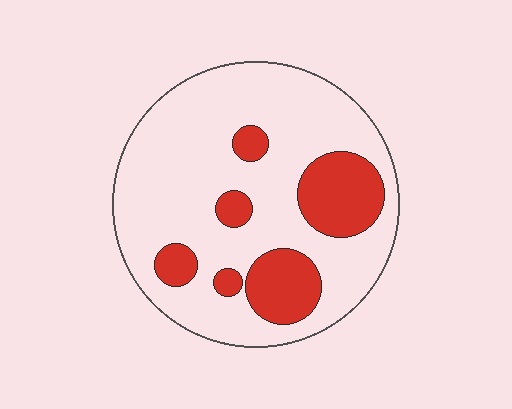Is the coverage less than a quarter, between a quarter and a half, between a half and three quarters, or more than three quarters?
Less than a quarter.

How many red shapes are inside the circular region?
6.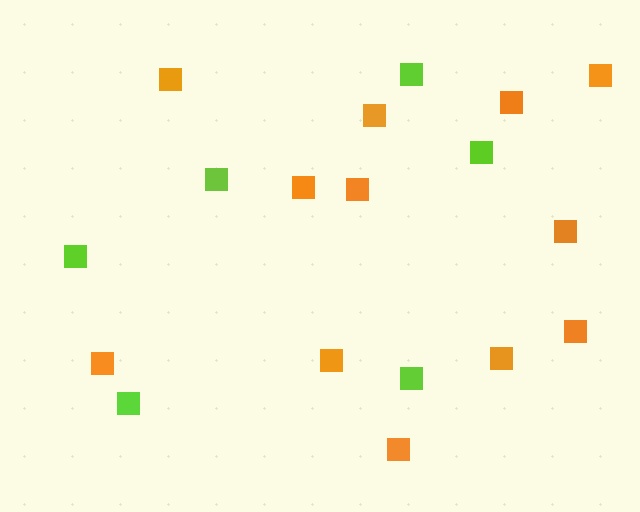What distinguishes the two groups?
There are 2 groups: one group of lime squares (6) and one group of orange squares (12).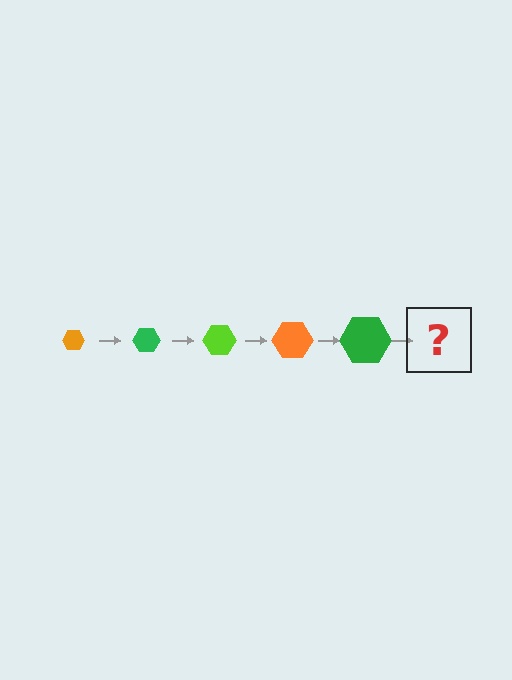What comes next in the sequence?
The next element should be a lime hexagon, larger than the previous one.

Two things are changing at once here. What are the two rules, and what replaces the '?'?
The two rules are that the hexagon grows larger each step and the color cycles through orange, green, and lime. The '?' should be a lime hexagon, larger than the previous one.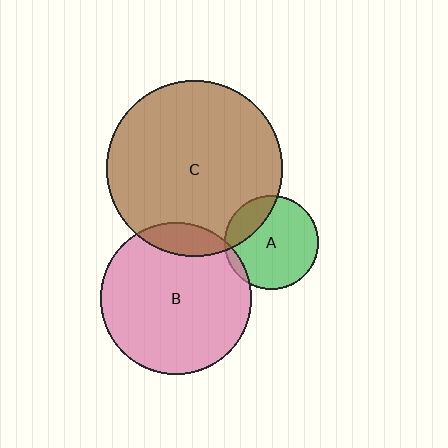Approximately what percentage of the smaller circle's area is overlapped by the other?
Approximately 5%.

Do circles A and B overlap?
Yes.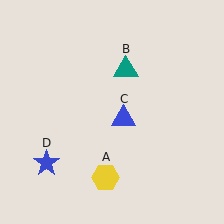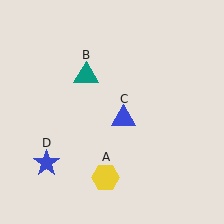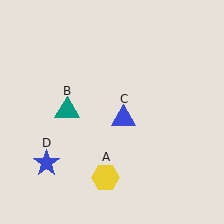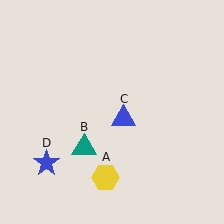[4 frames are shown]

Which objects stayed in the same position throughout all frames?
Yellow hexagon (object A) and blue triangle (object C) and blue star (object D) remained stationary.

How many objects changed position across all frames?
1 object changed position: teal triangle (object B).